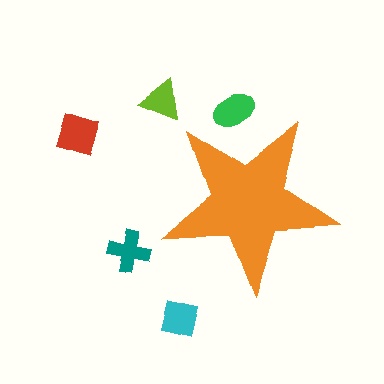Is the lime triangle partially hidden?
No, the lime triangle is fully visible.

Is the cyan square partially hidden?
No, the cyan square is fully visible.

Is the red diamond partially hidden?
No, the red diamond is fully visible.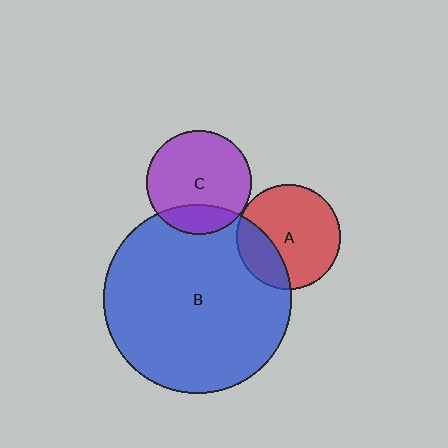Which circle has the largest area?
Circle B (blue).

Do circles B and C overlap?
Yes.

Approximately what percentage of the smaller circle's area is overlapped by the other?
Approximately 20%.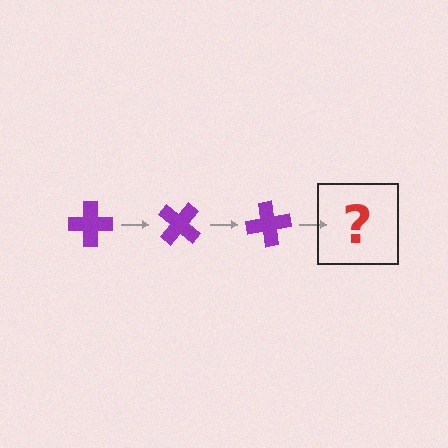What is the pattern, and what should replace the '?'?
The pattern is that the cross rotates 40 degrees each step. The '?' should be a purple cross rotated 120 degrees.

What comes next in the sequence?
The next element should be a purple cross rotated 120 degrees.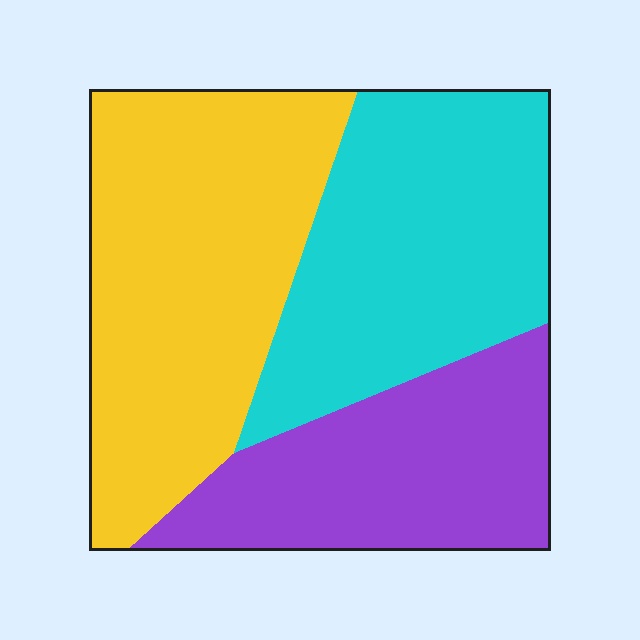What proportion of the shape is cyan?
Cyan takes up about one third (1/3) of the shape.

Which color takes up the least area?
Purple, at roughly 25%.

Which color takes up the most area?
Yellow, at roughly 40%.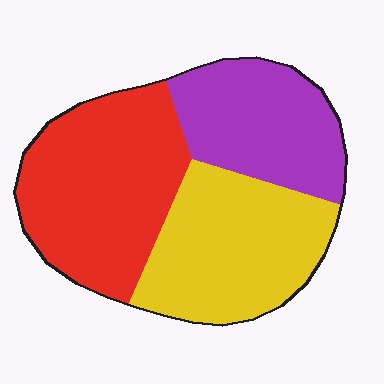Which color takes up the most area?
Red, at roughly 40%.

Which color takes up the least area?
Purple, at roughly 25%.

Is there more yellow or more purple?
Yellow.